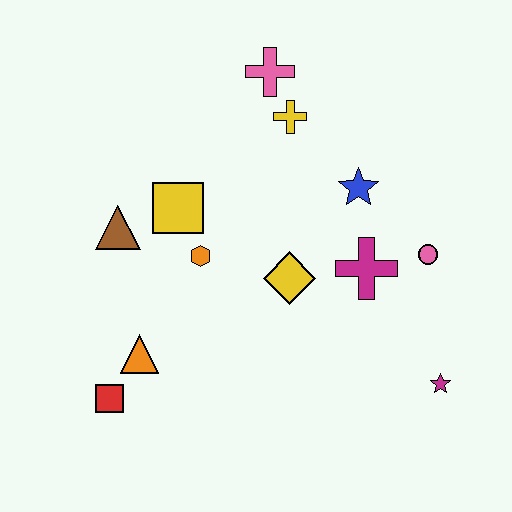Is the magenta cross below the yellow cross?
Yes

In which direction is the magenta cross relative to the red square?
The magenta cross is to the right of the red square.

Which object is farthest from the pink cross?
The red square is farthest from the pink cross.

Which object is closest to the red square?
The orange triangle is closest to the red square.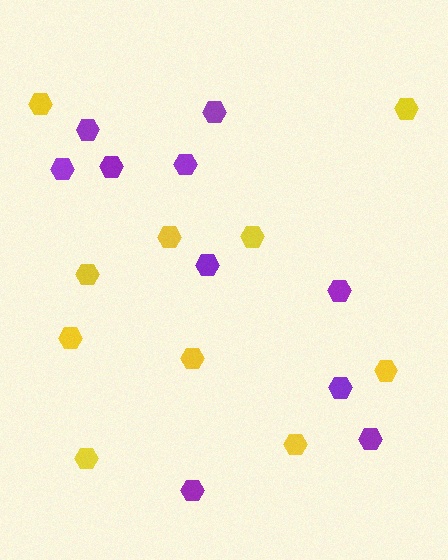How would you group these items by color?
There are 2 groups: one group of yellow hexagons (10) and one group of purple hexagons (10).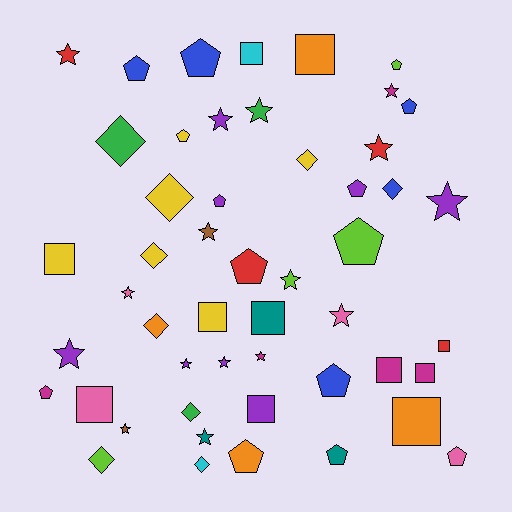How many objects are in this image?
There are 50 objects.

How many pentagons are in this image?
There are 14 pentagons.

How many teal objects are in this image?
There are 3 teal objects.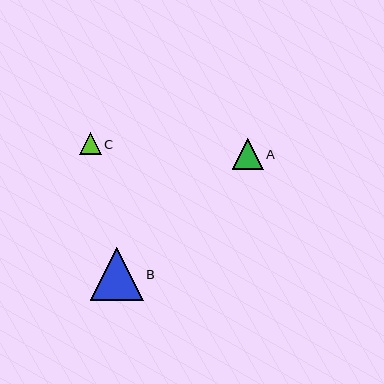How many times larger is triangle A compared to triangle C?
Triangle A is approximately 1.4 times the size of triangle C.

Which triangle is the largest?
Triangle B is the largest with a size of approximately 53 pixels.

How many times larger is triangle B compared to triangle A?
Triangle B is approximately 1.7 times the size of triangle A.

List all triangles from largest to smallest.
From largest to smallest: B, A, C.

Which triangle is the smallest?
Triangle C is the smallest with a size of approximately 22 pixels.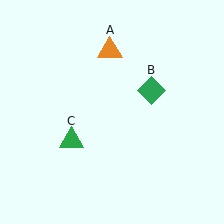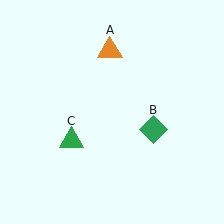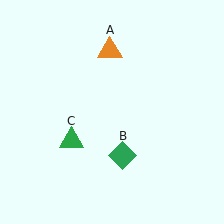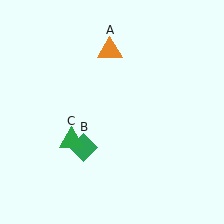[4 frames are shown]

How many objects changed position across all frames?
1 object changed position: green diamond (object B).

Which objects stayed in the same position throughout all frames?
Orange triangle (object A) and green triangle (object C) remained stationary.